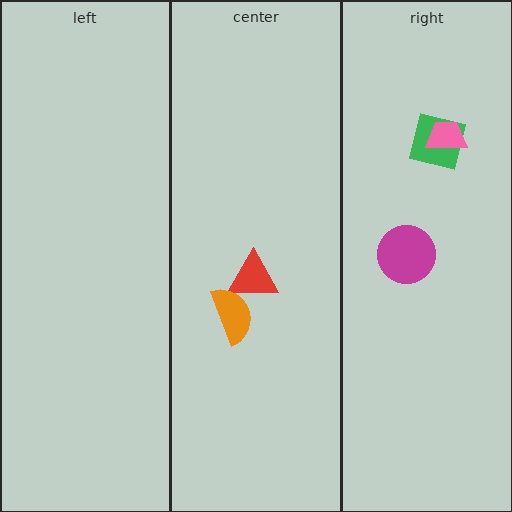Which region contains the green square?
The right region.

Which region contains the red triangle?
The center region.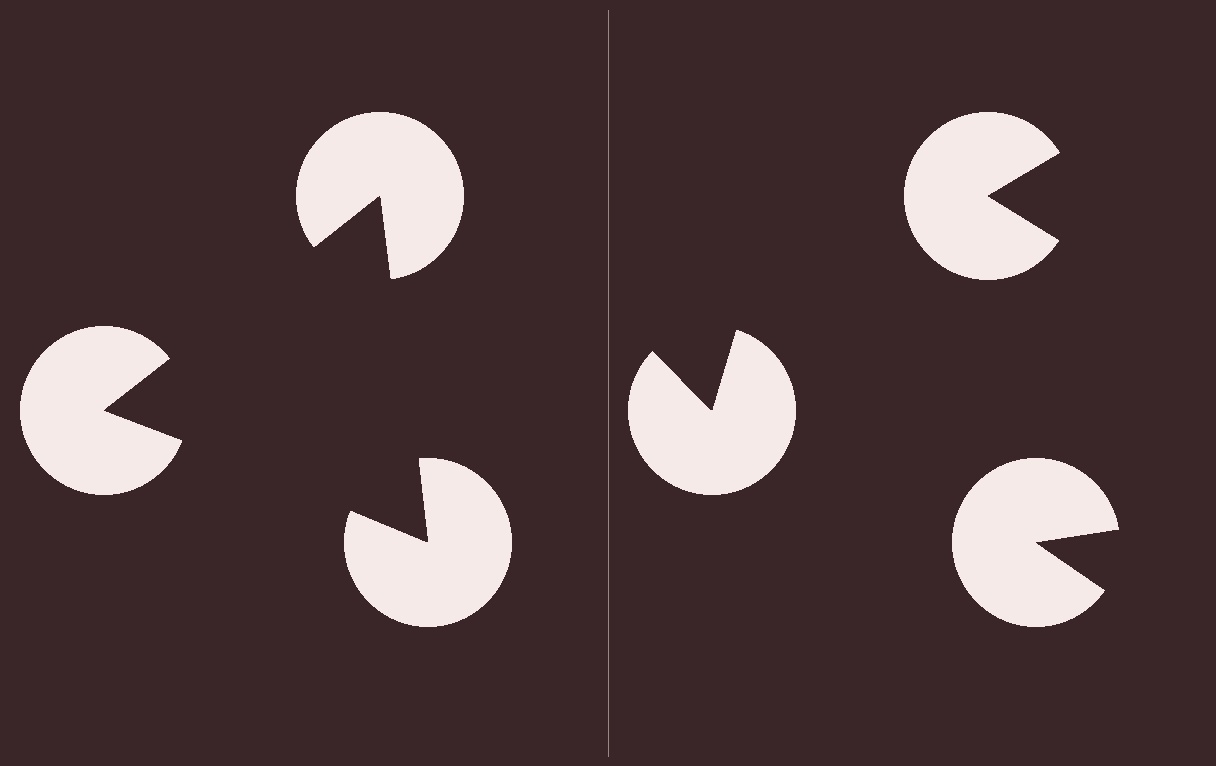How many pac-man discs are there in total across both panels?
6 — 3 on each side.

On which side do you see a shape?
An illusory triangle appears on the left side. On the right side the wedge cuts are rotated, so no coherent shape forms.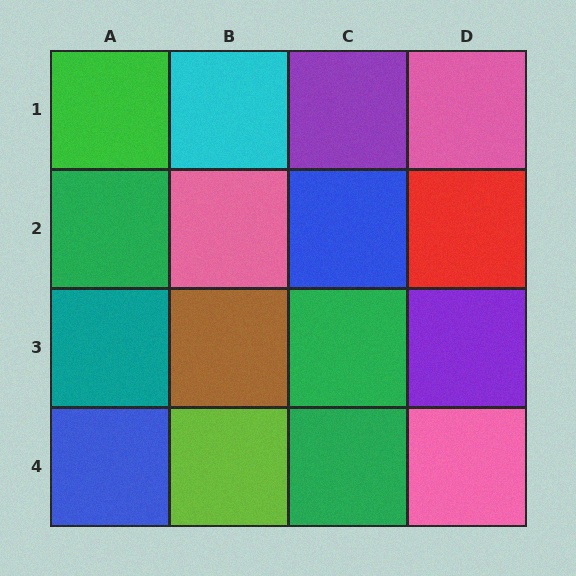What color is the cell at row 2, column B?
Pink.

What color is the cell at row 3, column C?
Green.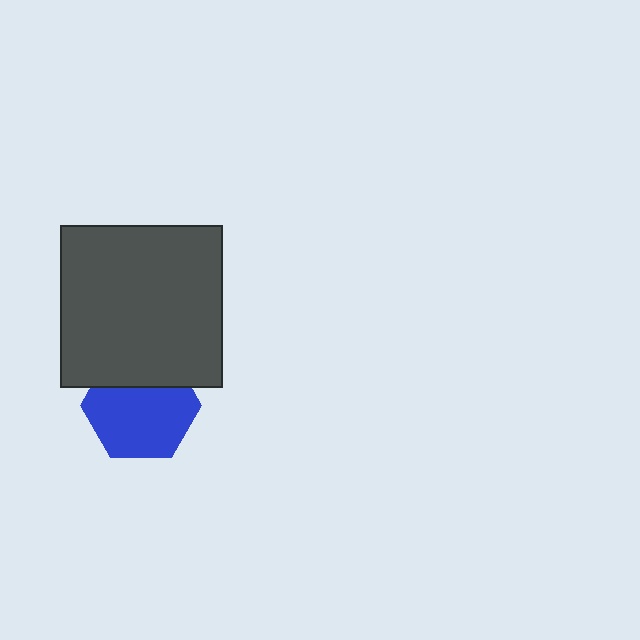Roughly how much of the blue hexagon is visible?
Most of it is visible (roughly 70%).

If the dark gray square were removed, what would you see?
You would see the complete blue hexagon.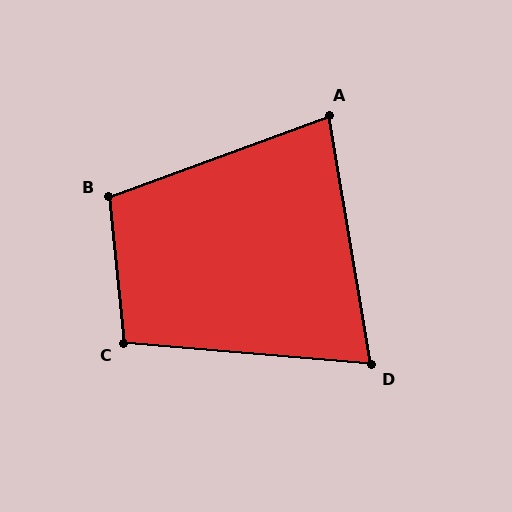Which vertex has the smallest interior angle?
D, at approximately 76 degrees.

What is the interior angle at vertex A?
Approximately 79 degrees (acute).